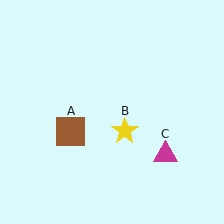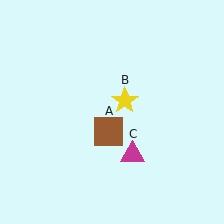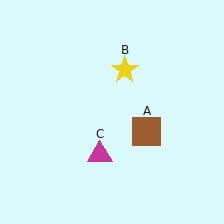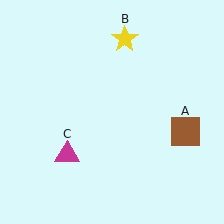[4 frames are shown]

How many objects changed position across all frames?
3 objects changed position: brown square (object A), yellow star (object B), magenta triangle (object C).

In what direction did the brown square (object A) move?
The brown square (object A) moved right.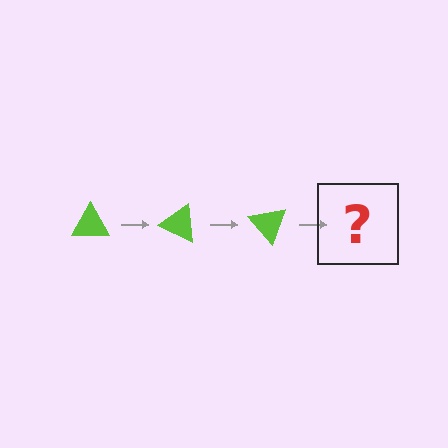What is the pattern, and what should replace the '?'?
The pattern is that the triangle rotates 25 degrees each step. The '?' should be a lime triangle rotated 75 degrees.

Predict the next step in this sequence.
The next step is a lime triangle rotated 75 degrees.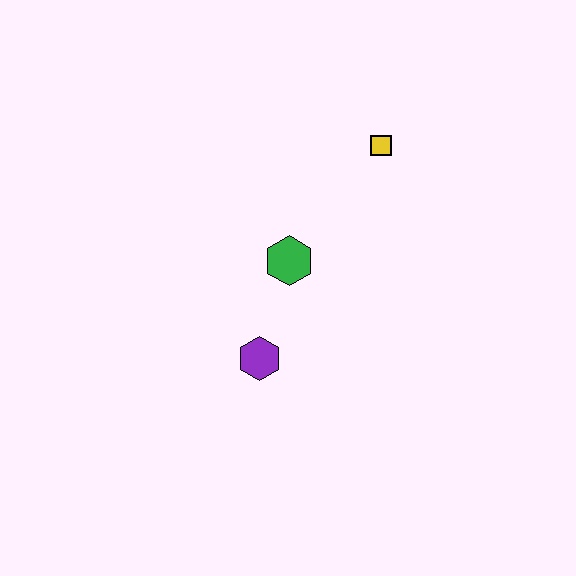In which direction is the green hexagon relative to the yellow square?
The green hexagon is below the yellow square.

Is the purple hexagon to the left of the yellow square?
Yes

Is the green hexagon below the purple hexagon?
No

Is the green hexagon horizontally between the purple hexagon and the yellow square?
Yes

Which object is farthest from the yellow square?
The purple hexagon is farthest from the yellow square.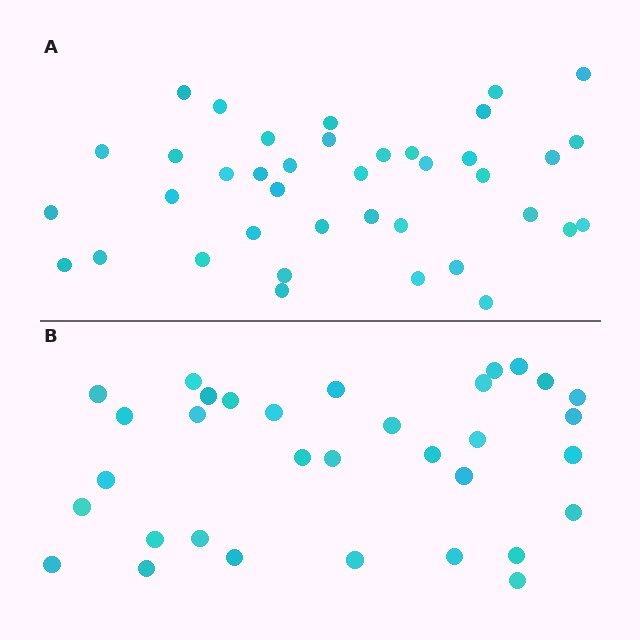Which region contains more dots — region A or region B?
Region A (the top region) has more dots.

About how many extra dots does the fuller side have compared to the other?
Region A has about 6 more dots than region B.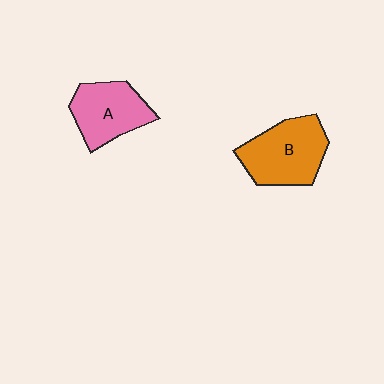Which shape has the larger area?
Shape B (orange).